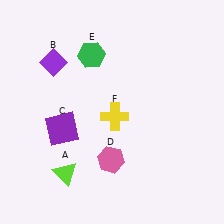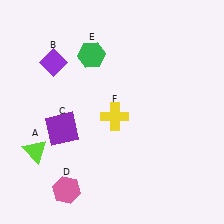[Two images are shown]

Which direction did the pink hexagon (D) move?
The pink hexagon (D) moved left.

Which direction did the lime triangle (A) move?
The lime triangle (A) moved left.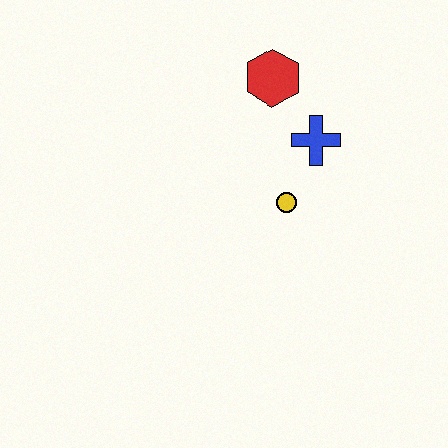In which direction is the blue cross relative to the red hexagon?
The blue cross is below the red hexagon.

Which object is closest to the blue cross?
The yellow circle is closest to the blue cross.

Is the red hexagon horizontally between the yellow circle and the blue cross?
No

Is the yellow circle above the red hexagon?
No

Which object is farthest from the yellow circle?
The red hexagon is farthest from the yellow circle.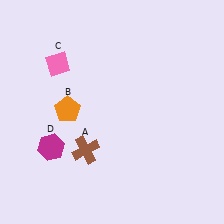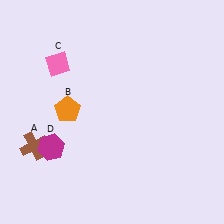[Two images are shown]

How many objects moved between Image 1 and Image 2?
1 object moved between the two images.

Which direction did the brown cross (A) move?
The brown cross (A) moved left.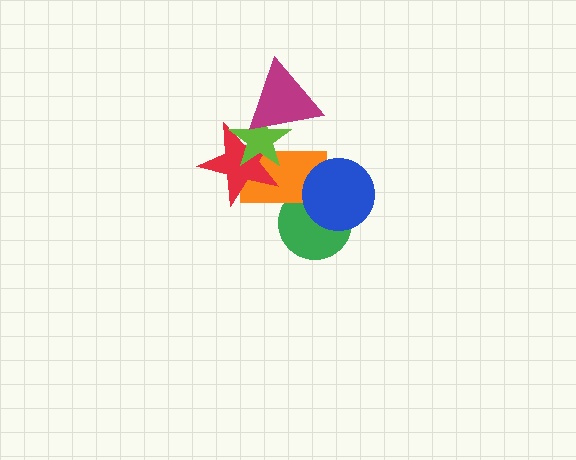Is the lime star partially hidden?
Yes, it is partially covered by another shape.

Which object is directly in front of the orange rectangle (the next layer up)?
The red star is directly in front of the orange rectangle.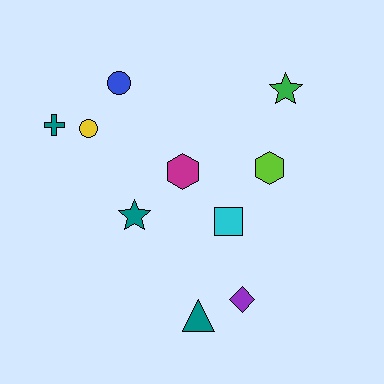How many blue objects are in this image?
There is 1 blue object.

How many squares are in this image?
There is 1 square.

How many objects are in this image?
There are 10 objects.